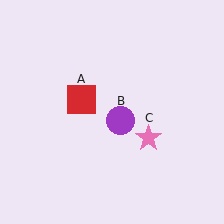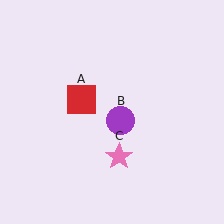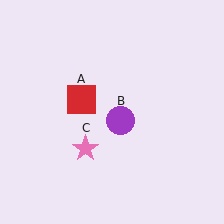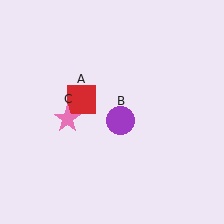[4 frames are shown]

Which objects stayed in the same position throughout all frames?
Red square (object A) and purple circle (object B) remained stationary.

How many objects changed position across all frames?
1 object changed position: pink star (object C).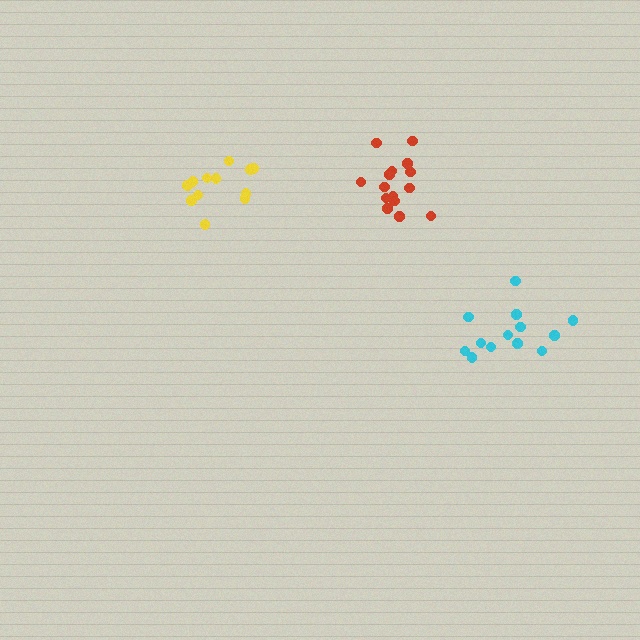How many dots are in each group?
Group 1: 12 dots, Group 2: 13 dots, Group 3: 15 dots (40 total).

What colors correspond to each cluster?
The clusters are colored: yellow, cyan, red.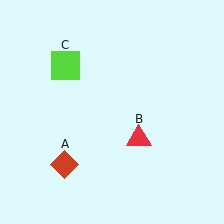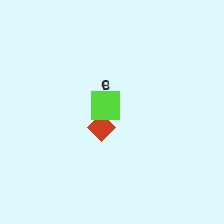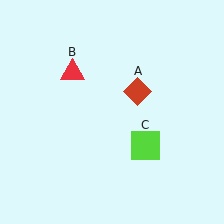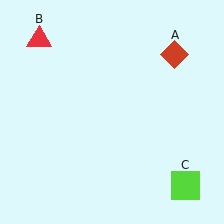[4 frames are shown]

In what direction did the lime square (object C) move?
The lime square (object C) moved down and to the right.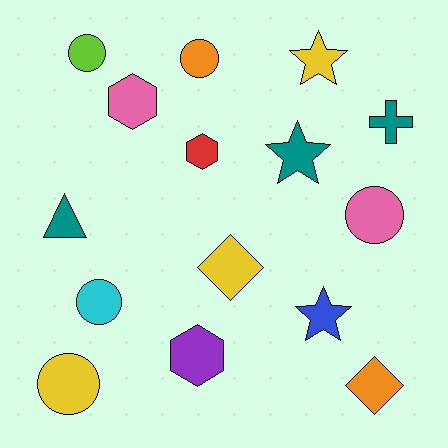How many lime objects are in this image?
There is 1 lime object.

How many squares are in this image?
There are no squares.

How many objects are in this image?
There are 15 objects.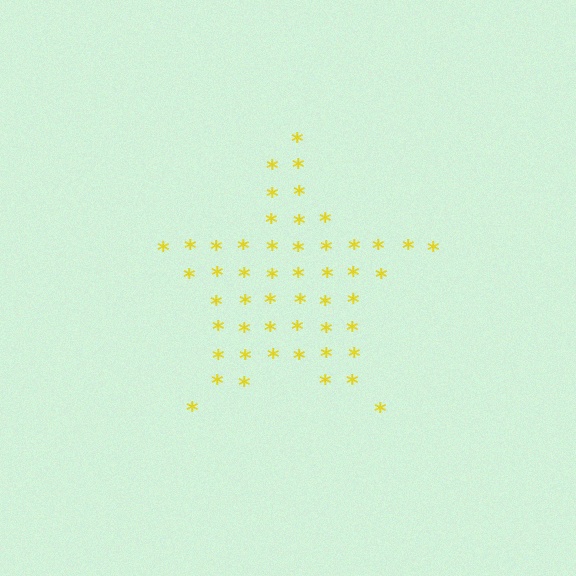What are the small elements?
The small elements are asterisks.